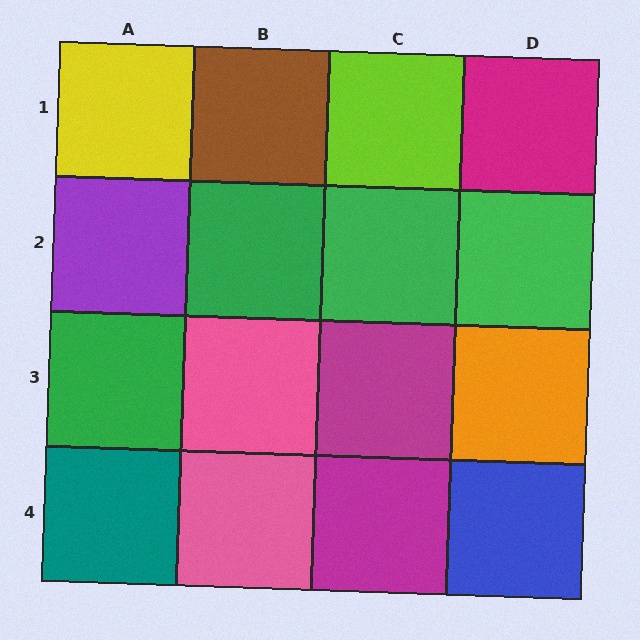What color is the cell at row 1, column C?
Lime.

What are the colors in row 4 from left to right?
Teal, pink, magenta, blue.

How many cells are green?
4 cells are green.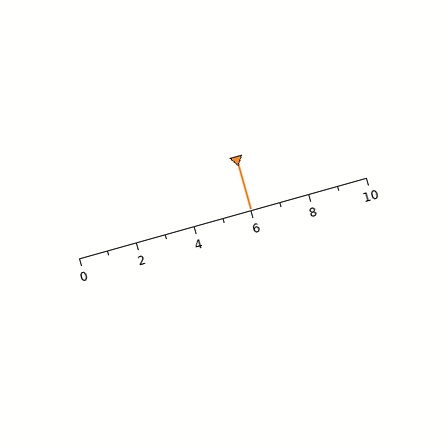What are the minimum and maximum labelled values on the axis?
The axis runs from 0 to 10.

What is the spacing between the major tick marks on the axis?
The major ticks are spaced 2 apart.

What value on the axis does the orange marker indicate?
The marker indicates approximately 6.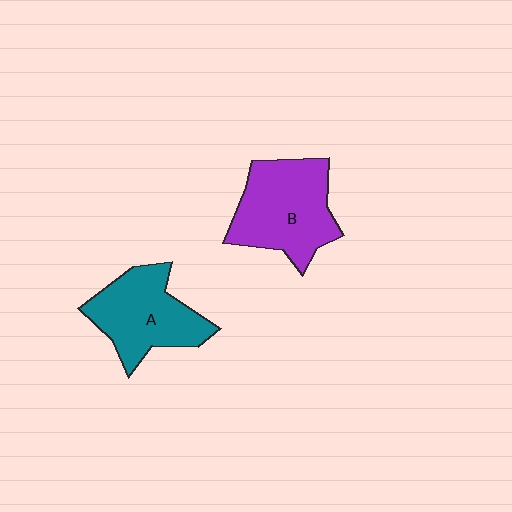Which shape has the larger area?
Shape B (purple).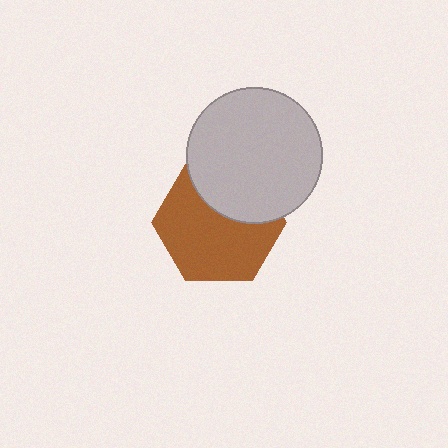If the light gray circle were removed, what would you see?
You would see the complete brown hexagon.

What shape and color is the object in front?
The object in front is a light gray circle.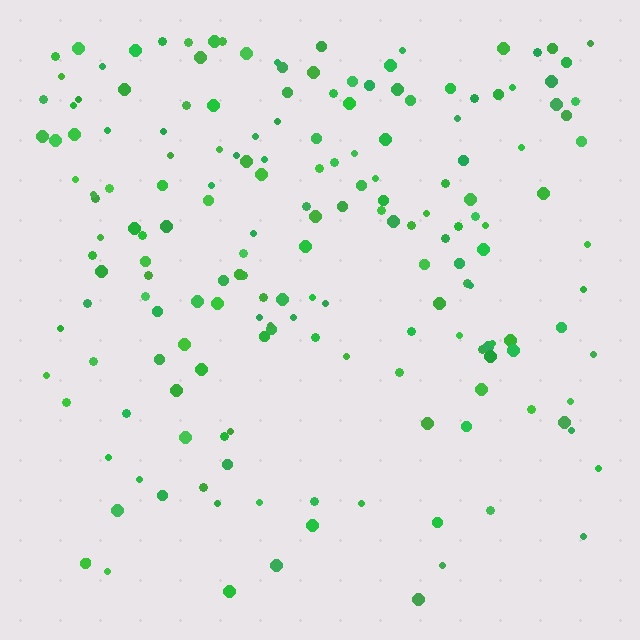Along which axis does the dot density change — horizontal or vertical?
Vertical.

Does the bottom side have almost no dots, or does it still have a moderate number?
Still a moderate number, just noticeably fewer than the top.